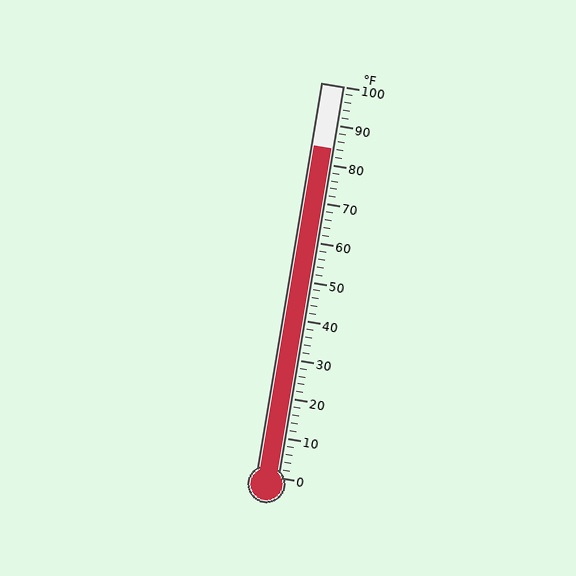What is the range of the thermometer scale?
The thermometer scale ranges from 0°F to 100°F.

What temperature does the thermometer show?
The thermometer shows approximately 84°F.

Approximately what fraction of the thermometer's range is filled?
The thermometer is filled to approximately 85% of its range.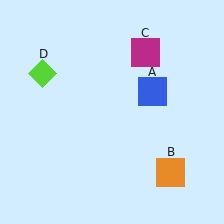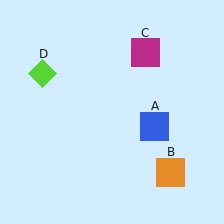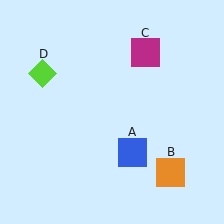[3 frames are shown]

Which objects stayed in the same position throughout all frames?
Orange square (object B) and magenta square (object C) and lime diamond (object D) remained stationary.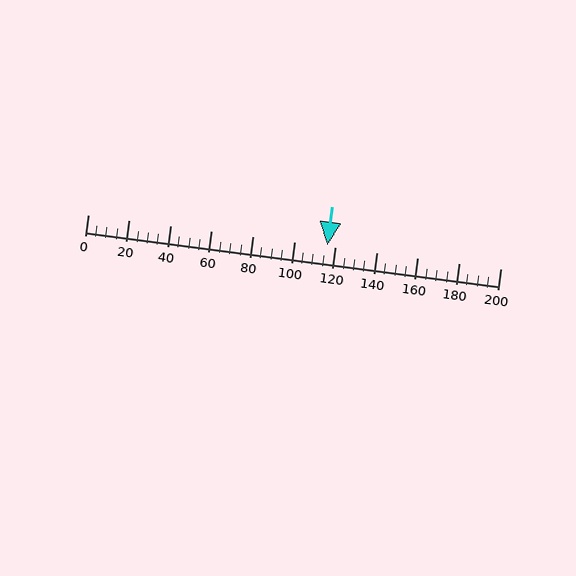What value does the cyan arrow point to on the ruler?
The cyan arrow points to approximately 116.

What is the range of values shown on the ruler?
The ruler shows values from 0 to 200.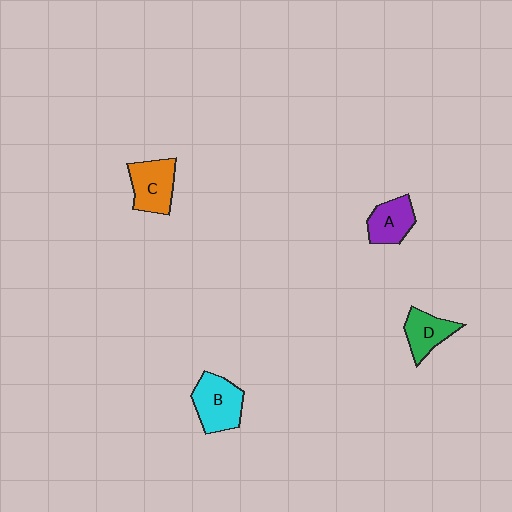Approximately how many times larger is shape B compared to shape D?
Approximately 1.3 times.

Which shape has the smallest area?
Shape D (green).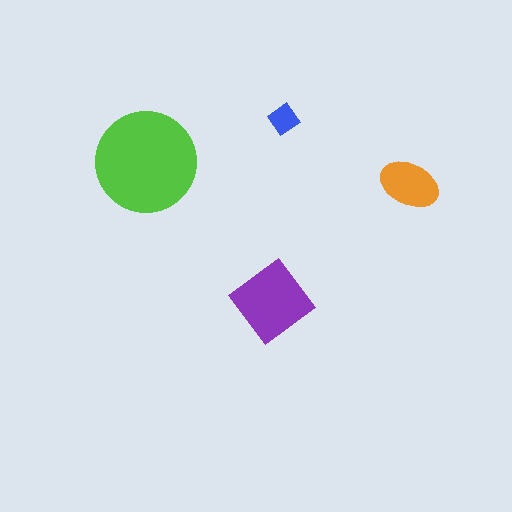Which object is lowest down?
The purple diamond is bottommost.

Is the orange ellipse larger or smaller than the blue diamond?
Larger.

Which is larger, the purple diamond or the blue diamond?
The purple diamond.